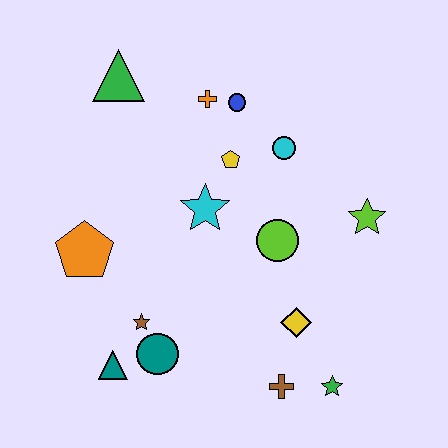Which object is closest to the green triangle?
The orange cross is closest to the green triangle.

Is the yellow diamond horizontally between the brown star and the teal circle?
No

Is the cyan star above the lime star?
Yes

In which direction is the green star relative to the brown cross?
The green star is to the right of the brown cross.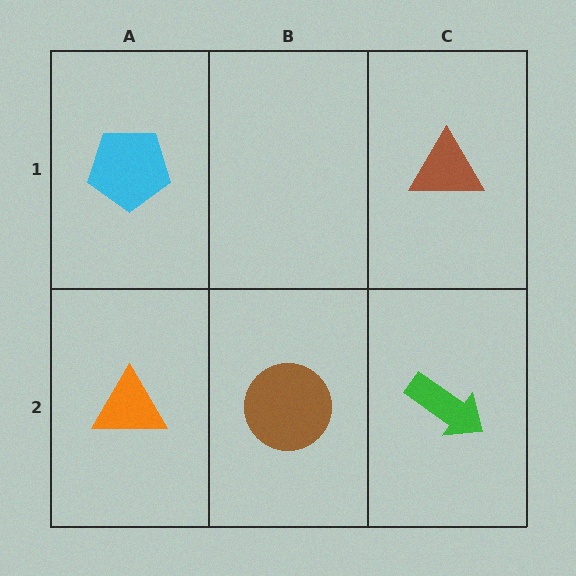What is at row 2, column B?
A brown circle.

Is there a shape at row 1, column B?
No, that cell is empty.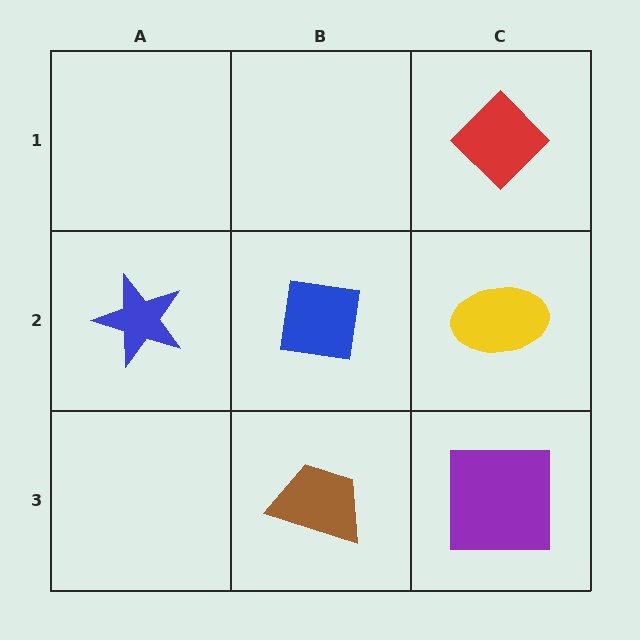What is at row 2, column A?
A blue star.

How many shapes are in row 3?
2 shapes.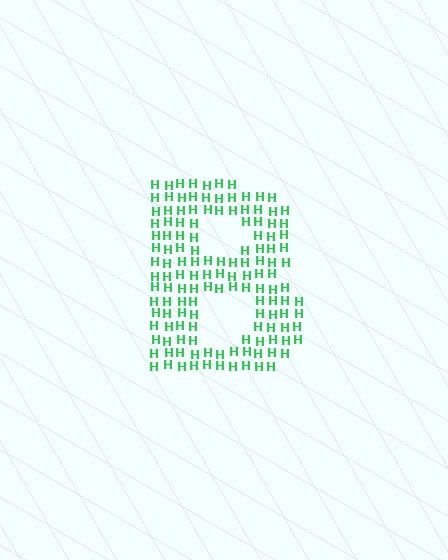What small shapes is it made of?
It is made of small letter H's.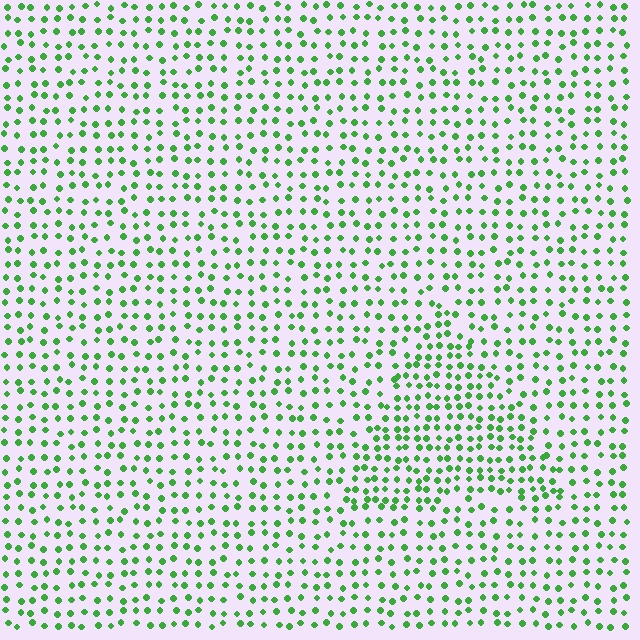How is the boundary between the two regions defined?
The boundary is defined by a change in element density (approximately 1.6x ratio). All elements are the same color, size, and shape.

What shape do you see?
I see a triangle.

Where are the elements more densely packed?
The elements are more densely packed inside the triangle boundary.